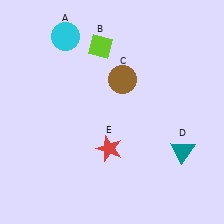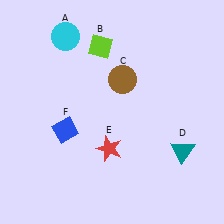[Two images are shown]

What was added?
A blue diamond (F) was added in Image 2.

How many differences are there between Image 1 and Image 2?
There is 1 difference between the two images.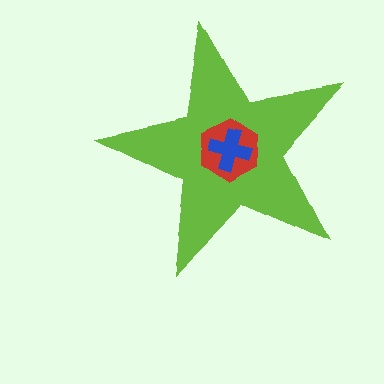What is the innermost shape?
The blue cross.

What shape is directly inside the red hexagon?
The blue cross.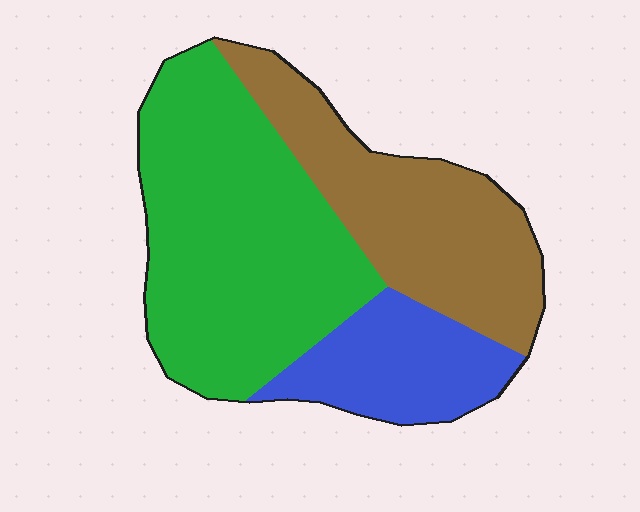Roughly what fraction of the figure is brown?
Brown covers about 30% of the figure.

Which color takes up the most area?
Green, at roughly 50%.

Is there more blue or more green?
Green.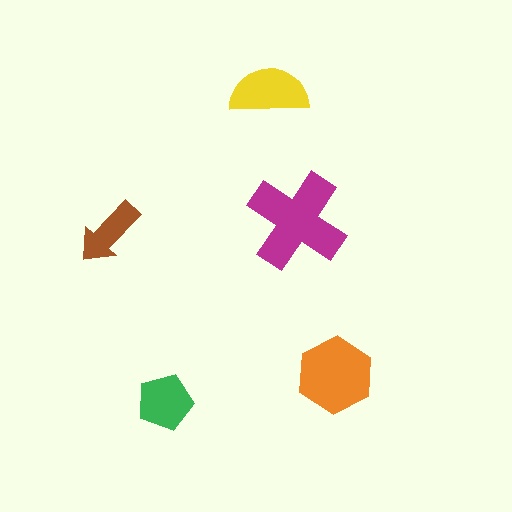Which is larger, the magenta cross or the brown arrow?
The magenta cross.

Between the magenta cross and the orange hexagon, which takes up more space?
The magenta cross.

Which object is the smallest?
The brown arrow.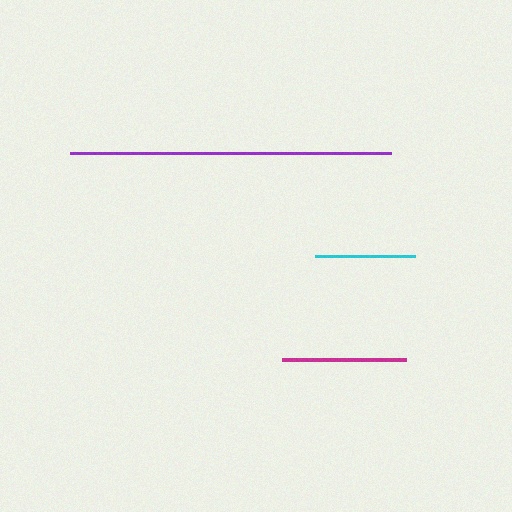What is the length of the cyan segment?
The cyan segment is approximately 100 pixels long.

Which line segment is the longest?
The purple line is the longest at approximately 321 pixels.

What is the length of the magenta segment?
The magenta segment is approximately 125 pixels long.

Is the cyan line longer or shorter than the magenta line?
The magenta line is longer than the cyan line.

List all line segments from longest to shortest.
From longest to shortest: purple, magenta, cyan.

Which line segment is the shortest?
The cyan line is the shortest at approximately 100 pixels.